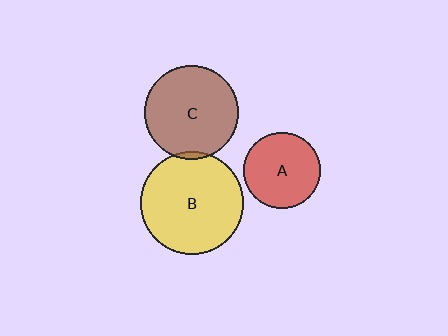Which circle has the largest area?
Circle B (yellow).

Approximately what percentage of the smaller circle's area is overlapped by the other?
Approximately 5%.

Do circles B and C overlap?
Yes.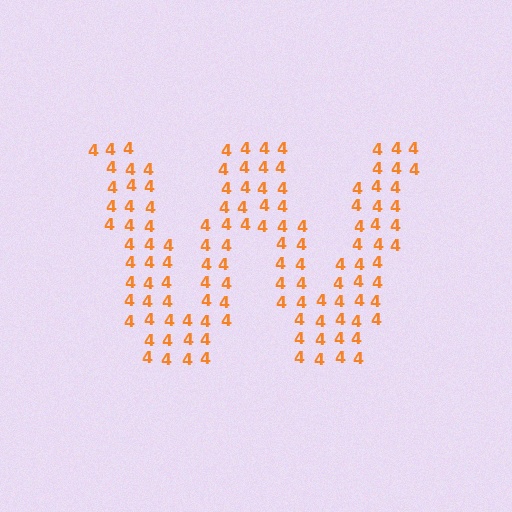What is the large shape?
The large shape is the letter W.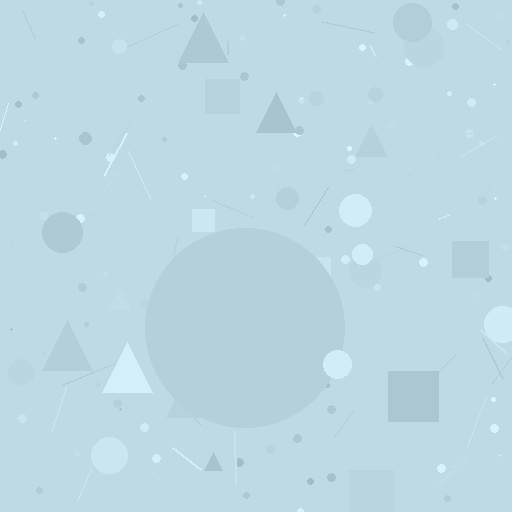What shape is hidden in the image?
A circle is hidden in the image.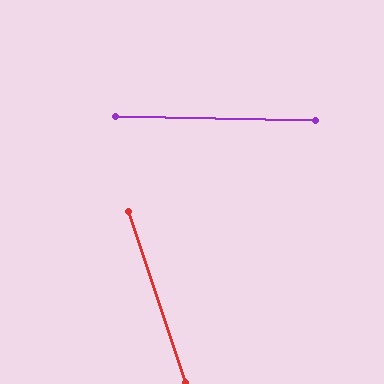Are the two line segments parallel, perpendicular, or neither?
Neither parallel nor perpendicular — they differ by about 71°.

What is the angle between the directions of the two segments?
Approximately 71 degrees.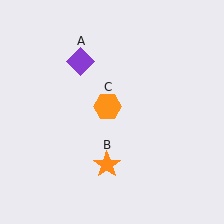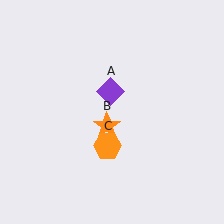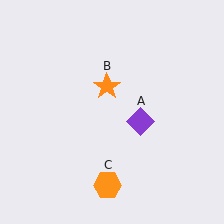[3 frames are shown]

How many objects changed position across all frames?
3 objects changed position: purple diamond (object A), orange star (object B), orange hexagon (object C).